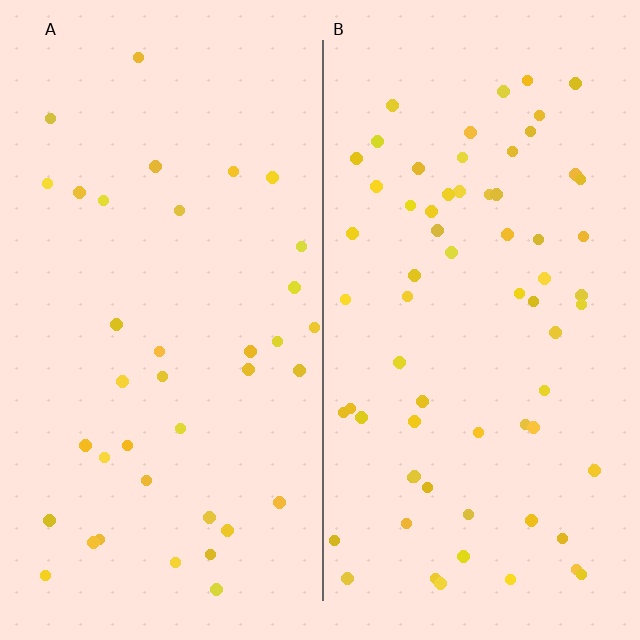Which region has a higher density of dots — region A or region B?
B (the right).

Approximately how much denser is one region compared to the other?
Approximately 1.8× — region B over region A.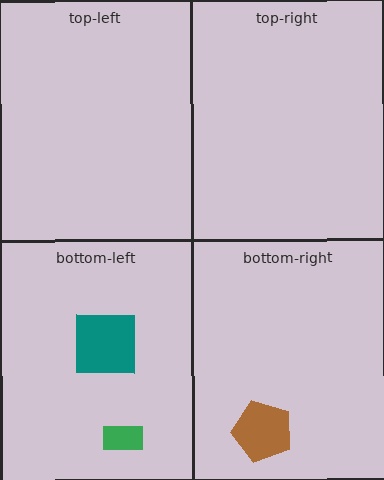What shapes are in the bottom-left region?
The green rectangle, the teal square.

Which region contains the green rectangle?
The bottom-left region.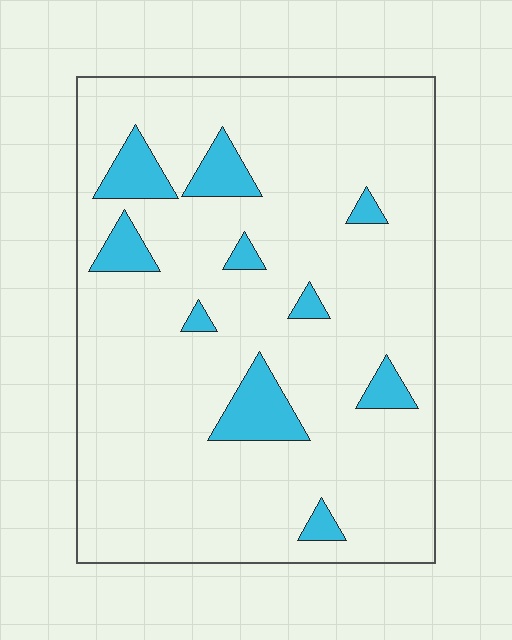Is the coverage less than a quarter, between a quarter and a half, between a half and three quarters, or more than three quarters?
Less than a quarter.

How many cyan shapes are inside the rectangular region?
10.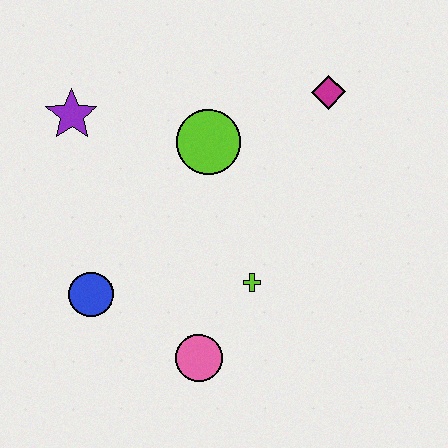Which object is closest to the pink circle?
The lime cross is closest to the pink circle.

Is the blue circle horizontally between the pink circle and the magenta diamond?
No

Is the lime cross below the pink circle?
No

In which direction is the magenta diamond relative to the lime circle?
The magenta diamond is to the right of the lime circle.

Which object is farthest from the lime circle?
The pink circle is farthest from the lime circle.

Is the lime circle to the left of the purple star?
No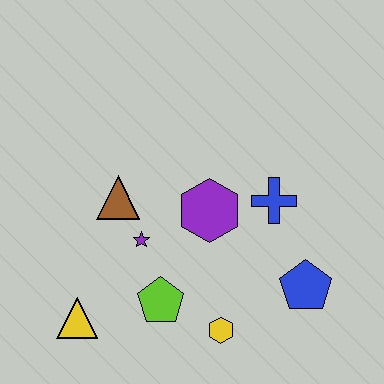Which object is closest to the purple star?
The brown triangle is closest to the purple star.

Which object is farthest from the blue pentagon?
The yellow triangle is farthest from the blue pentagon.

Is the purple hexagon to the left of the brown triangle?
No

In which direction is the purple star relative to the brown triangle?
The purple star is below the brown triangle.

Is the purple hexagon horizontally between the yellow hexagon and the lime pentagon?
Yes